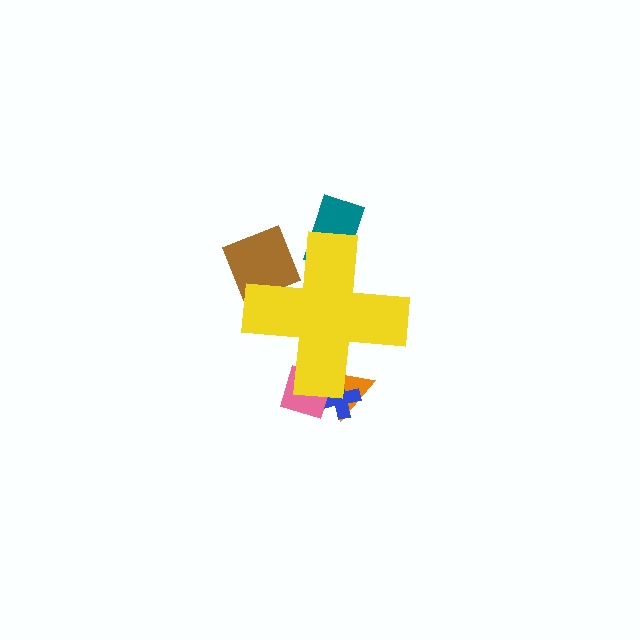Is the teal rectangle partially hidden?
Yes, the teal rectangle is partially hidden behind the yellow cross.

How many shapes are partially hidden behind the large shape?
5 shapes are partially hidden.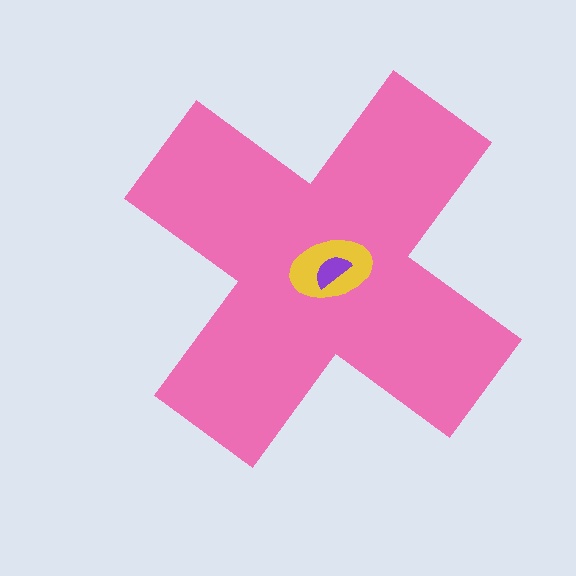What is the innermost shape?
The purple semicircle.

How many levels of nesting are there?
3.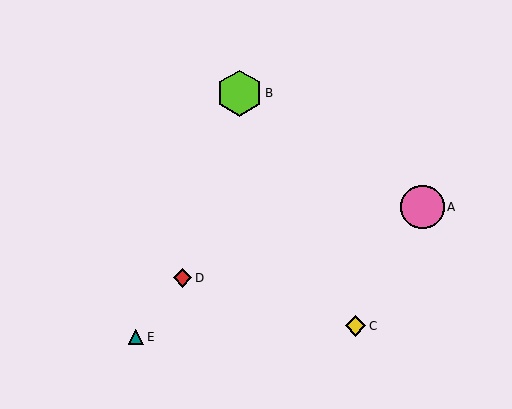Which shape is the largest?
The lime hexagon (labeled B) is the largest.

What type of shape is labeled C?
Shape C is a yellow diamond.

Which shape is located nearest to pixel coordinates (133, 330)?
The teal triangle (labeled E) at (136, 337) is nearest to that location.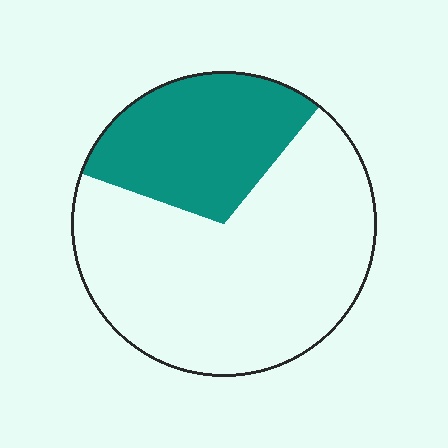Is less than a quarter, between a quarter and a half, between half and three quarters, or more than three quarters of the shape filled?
Between a quarter and a half.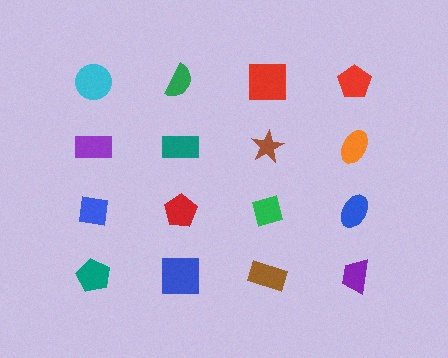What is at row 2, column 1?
A purple rectangle.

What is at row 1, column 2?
A green semicircle.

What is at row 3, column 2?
A red pentagon.